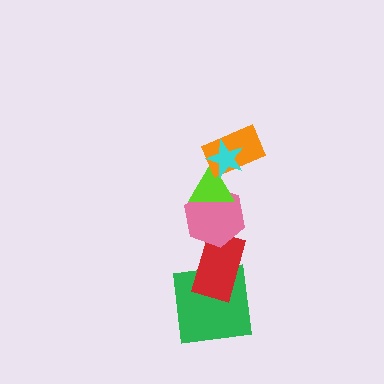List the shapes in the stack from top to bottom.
From top to bottom: the cyan star, the orange rectangle, the lime triangle, the pink hexagon, the red rectangle, the green square.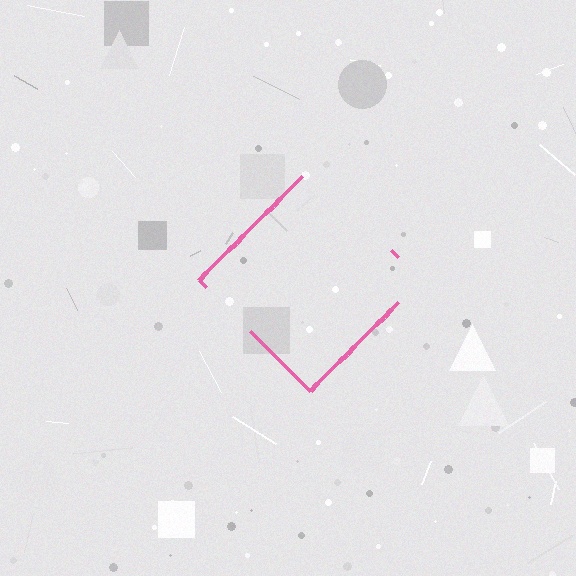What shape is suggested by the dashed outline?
The dashed outline suggests a diamond.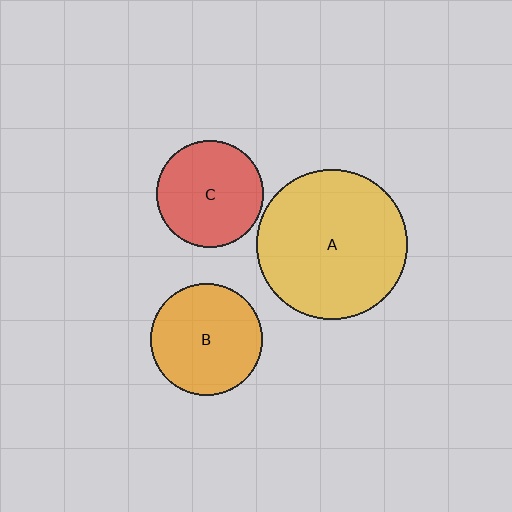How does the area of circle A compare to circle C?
Approximately 2.0 times.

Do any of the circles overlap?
No, none of the circles overlap.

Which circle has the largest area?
Circle A (yellow).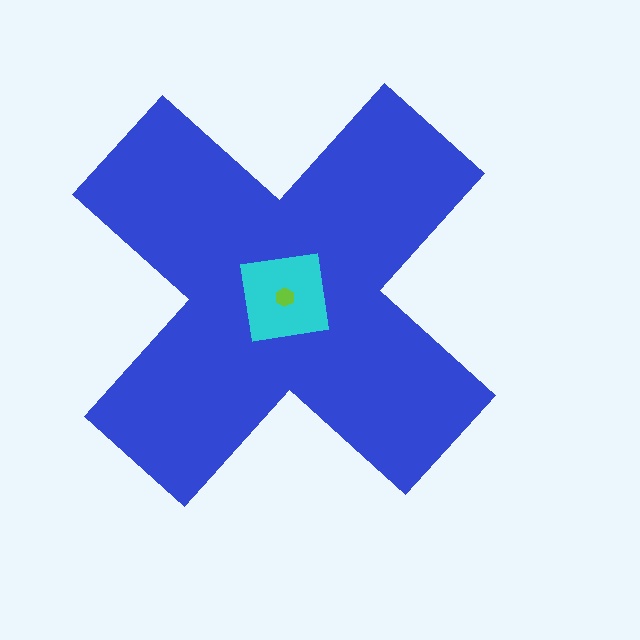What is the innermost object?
The lime hexagon.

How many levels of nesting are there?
3.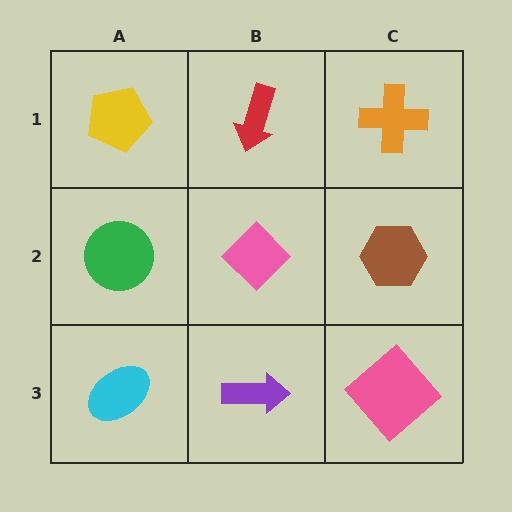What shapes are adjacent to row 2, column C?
An orange cross (row 1, column C), a pink diamond (row 3, column C), a pink diamond (row 2, column B).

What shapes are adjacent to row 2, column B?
A red arrow (row 1, column B), a purple arrow (row 3, column B), a green circle (row 2, column A), a brown hexagon (row 2, column C).